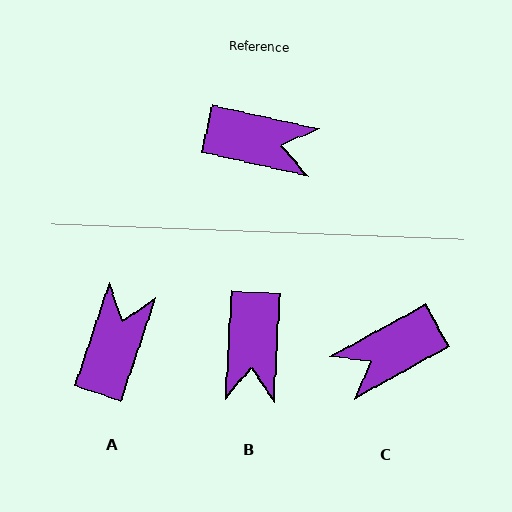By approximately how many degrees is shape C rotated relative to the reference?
Approximately 139 degrees clockwise.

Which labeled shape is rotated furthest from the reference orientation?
C, about 139 degrees away.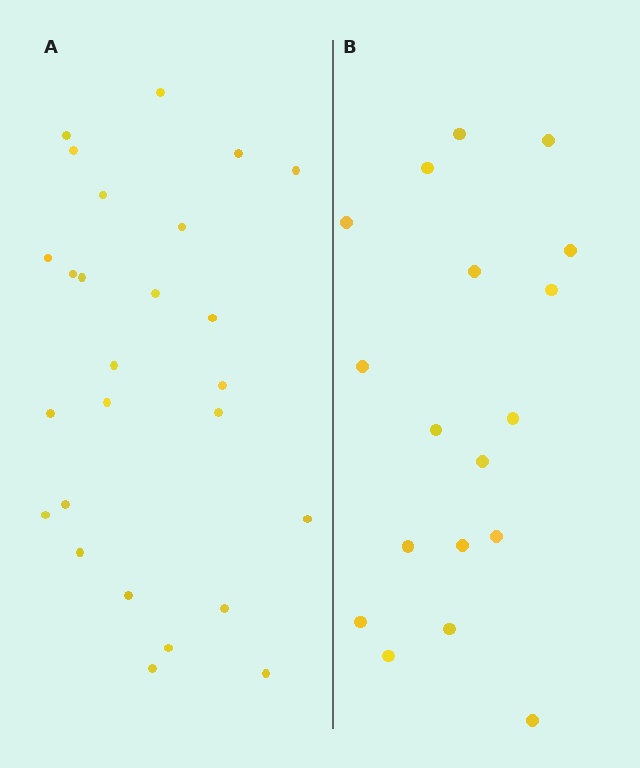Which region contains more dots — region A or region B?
Region A (the left region) has more dots.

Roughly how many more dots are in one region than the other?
Region A has roughly 8 or so more dots than region B.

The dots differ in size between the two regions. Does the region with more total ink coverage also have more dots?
No. Region B has more total ink coverage because its dots are larger, but region A actually contains more individual dots. Total area can be misleading — the number of items is what matters here.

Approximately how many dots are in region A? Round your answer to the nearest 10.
About 30 dots. (The exact count is 26, which rounds to 30.)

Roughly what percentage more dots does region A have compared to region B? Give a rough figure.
About 45% more.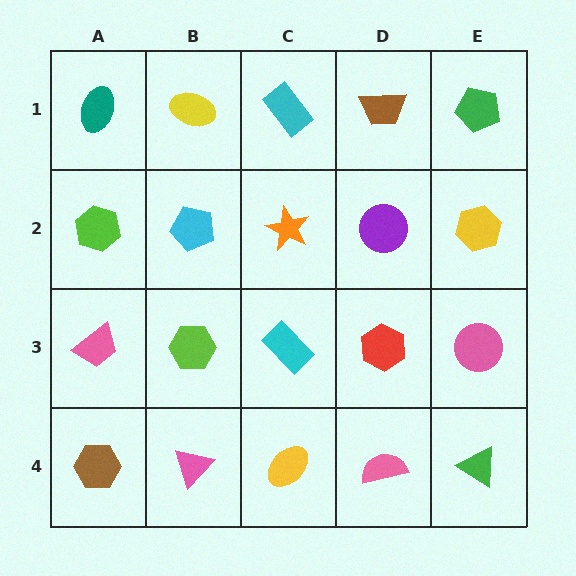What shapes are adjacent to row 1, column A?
A lime hexagon (row 2, column A), a yellow ellipse (row 1, column B).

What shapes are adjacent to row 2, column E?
A green pentagon (row 1, column E), a pink circle (row 3, column E), a purple circle (row 2, column D).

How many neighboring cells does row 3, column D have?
4.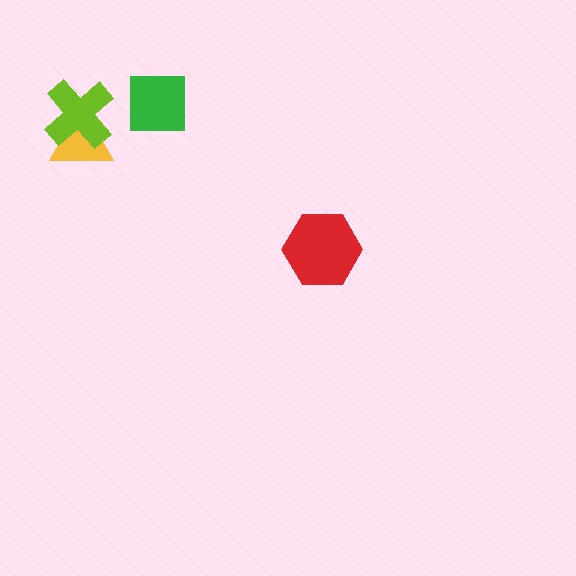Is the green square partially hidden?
No, no other shape covers it.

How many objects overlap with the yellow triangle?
1 object overlaps with the yellow triangle.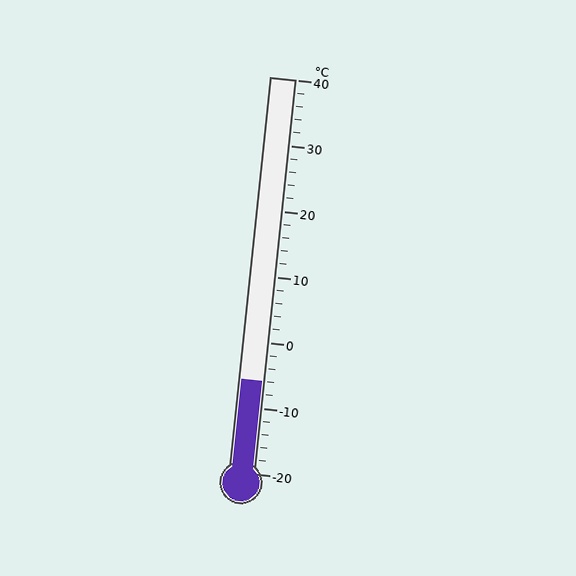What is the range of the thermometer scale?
The thermometer scale ranges from -20°C to 40°C.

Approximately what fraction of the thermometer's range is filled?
The thermometer is filled to approximately 25% of its range.